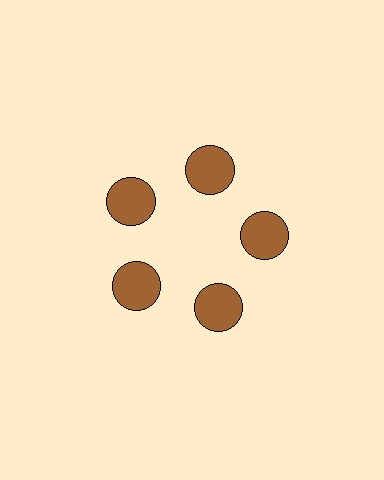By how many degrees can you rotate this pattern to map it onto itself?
The pattern maps onto itself every 72 degrees of rotation.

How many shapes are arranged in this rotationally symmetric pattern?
There are 5 shapes, arranged in 5 groups of 1.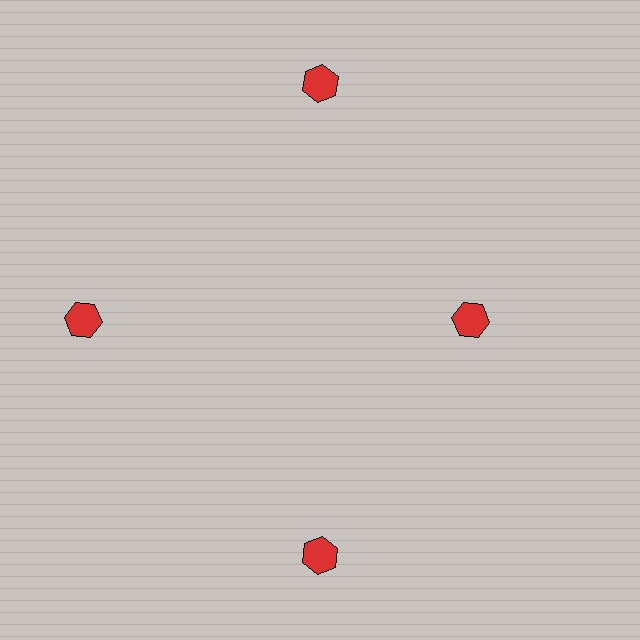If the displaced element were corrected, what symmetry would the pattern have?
It would have 4-fold rotational symmetry — the pattern would map onto itself every 90 degrees.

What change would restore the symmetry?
The symmetry would be restored by moving it outward, back onto the ring so that all 4 hexagons sit at equal angles and equal distance from the center.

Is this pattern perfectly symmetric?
No. The 4 red hexagons are arranged in a ring, but one element near the 3 o'clock position is pulled inward toward the center, breaking the 4-fold rotational symmetry.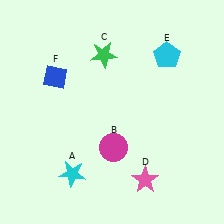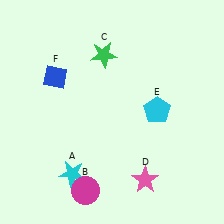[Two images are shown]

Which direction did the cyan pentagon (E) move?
The cyan pentagon (E) moved down.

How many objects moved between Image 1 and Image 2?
2 objects moved between the two images.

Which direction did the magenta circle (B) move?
The magenta circle (B) moved down.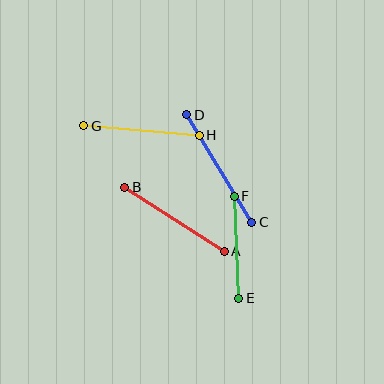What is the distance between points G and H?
The distance is approximately 116 pixels.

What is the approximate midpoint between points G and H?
The midpoint is at approximately (142, 131) pixels.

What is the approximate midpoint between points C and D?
The midpoint is at approximately (219, 169) pixels.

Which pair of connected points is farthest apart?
Points C and D are farthest apart.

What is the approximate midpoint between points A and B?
The midpoint is at approximately (174, 219) pixels.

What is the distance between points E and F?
The distance is approximately 102 pixels.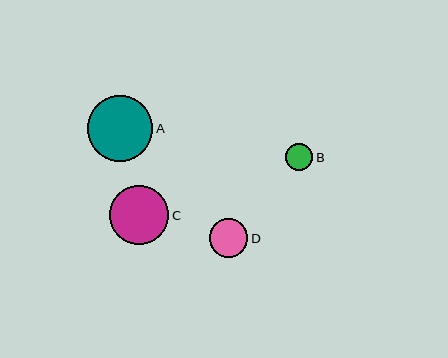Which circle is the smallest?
Circle B is the smallest with a size of approximately 27 pixels.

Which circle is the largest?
Circle A is the largest with a size of approximately 66 pixels.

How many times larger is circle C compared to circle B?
Circle C is approximately 2.2 times the size of circle B.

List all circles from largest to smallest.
From largest to smallest: A, C, D, B.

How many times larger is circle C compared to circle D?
Circle C is approximately 1.5 times the size of circle D.